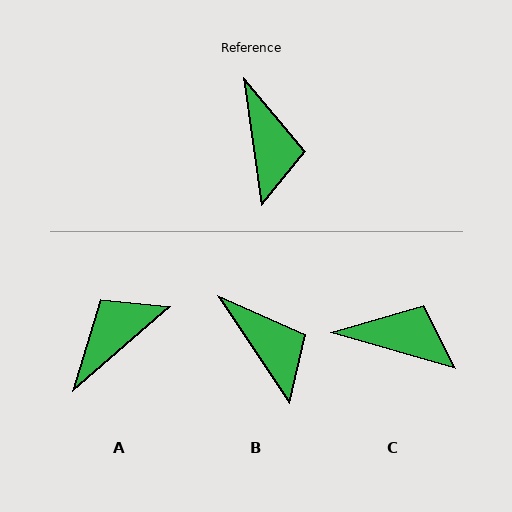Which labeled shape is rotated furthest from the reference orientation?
A, about 123 degrees away.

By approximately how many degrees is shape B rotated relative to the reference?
Approximately 26 degrees counter-clockwise.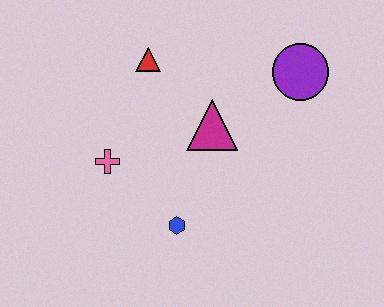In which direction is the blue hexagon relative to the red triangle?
The blue hexagon is below the red triangle.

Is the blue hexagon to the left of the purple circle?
Yes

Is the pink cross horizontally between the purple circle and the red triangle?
No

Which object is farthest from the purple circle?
The pink cross is farthest from the purple circle.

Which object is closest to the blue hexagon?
The pink cross is closest to the blue hexagon.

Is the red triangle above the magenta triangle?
Yes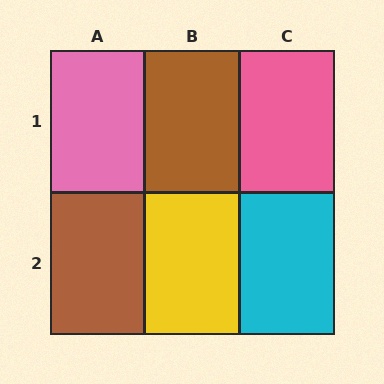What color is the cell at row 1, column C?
Pink.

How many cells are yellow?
1 cell is yellow.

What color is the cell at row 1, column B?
Brown.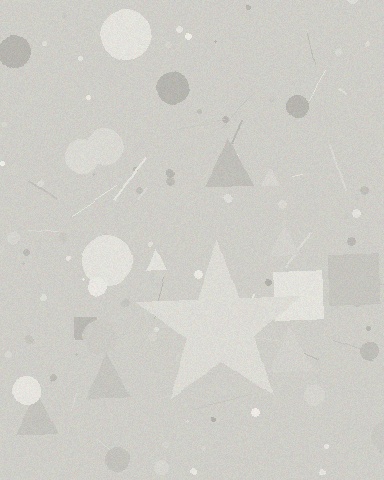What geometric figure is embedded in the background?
A star is embedded in the background.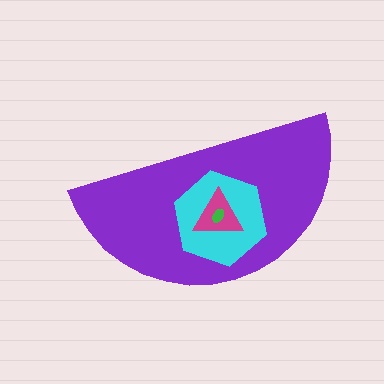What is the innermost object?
The green ellipse.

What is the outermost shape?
The purple semicircle.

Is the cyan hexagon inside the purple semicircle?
Yes.